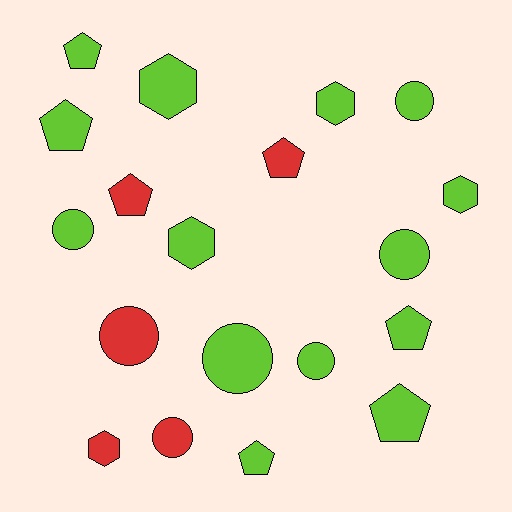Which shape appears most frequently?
Pentagon, with 7 objects.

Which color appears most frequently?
Lime, with 14 objects.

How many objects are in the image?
There are 19 objects.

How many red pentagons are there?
There are 2 red pentagons.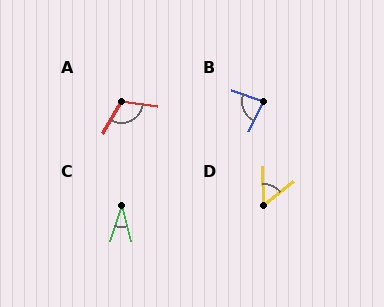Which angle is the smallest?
C, at approximately 33 degrees.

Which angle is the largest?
A, at approximately 112 degrees.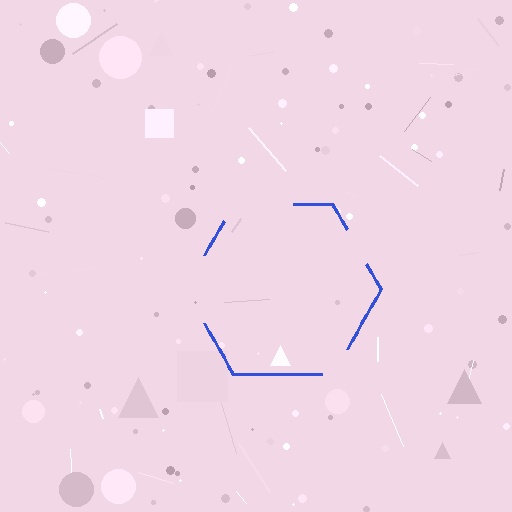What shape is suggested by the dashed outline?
The dashed outline suggests a hexagon.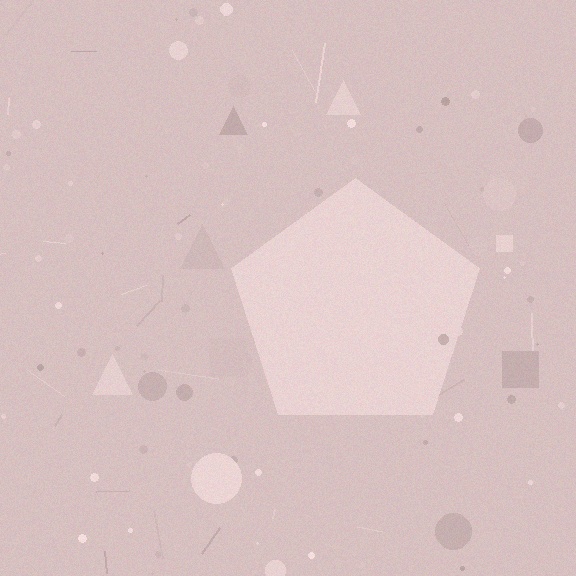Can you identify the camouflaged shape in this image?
The camouflaged shape is a pentagon.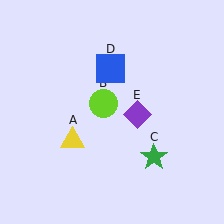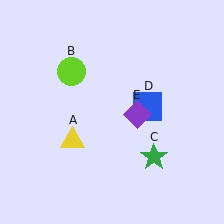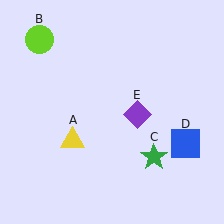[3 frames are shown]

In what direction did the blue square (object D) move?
The blue square (object D) moved down and to the right.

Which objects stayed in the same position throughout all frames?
Yellow triangle (object A) and green star (object C) and purple diamond (object E) remained stationary.